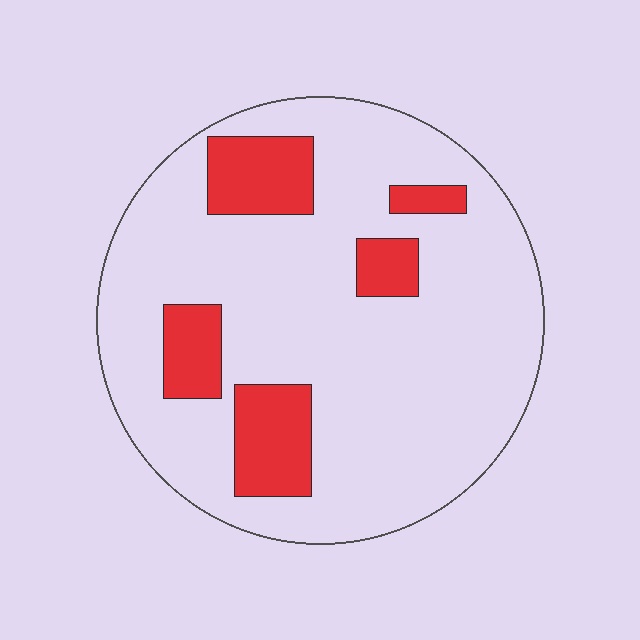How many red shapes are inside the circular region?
5.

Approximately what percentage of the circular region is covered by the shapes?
Approximately 20%.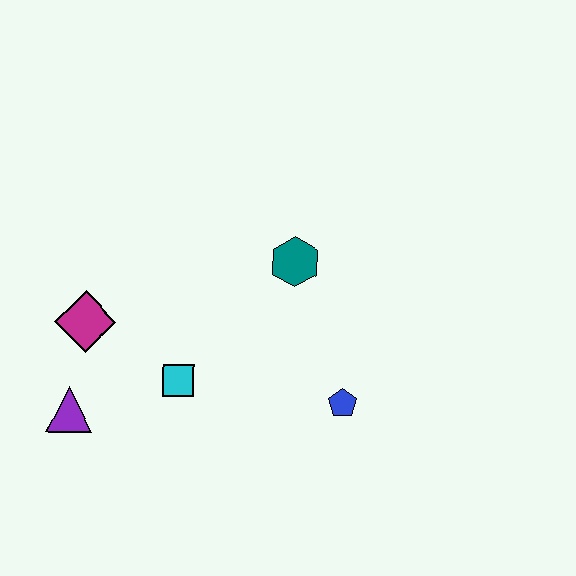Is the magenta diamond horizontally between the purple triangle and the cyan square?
Yes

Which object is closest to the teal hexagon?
The blue pentagon is closest to the teal hexagon.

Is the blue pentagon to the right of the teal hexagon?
Yes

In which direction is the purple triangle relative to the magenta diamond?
The purple triangle is below the magenta diamond.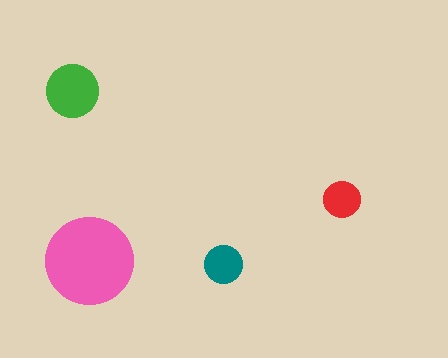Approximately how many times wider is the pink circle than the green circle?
About 1.5 times wider.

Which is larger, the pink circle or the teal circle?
The pink one.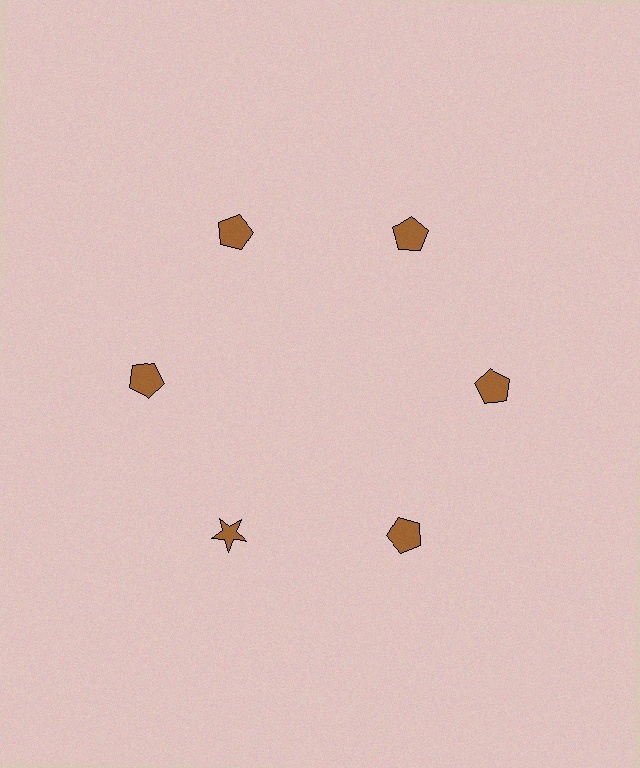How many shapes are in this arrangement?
There are 6 shapes arranged in a ring pattern.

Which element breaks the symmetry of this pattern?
The brown star at roughly the 7 o'clock position breaks the symmetry. All other shapes are brown pentagons.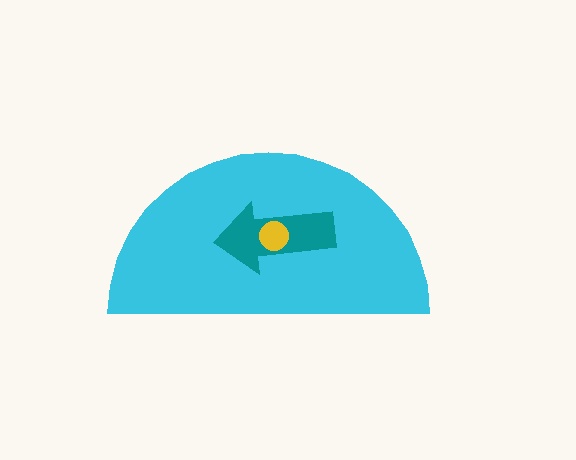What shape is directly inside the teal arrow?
The yellow circle.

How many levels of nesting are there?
3.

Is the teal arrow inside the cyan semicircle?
Yes.